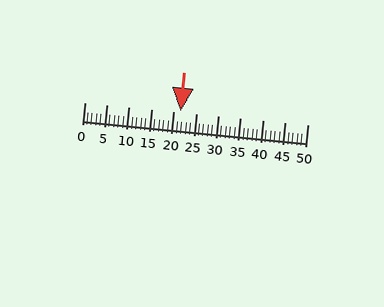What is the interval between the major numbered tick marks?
The major tick marks are spaced 5 units apart.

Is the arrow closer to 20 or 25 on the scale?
The arrow is closer to 20.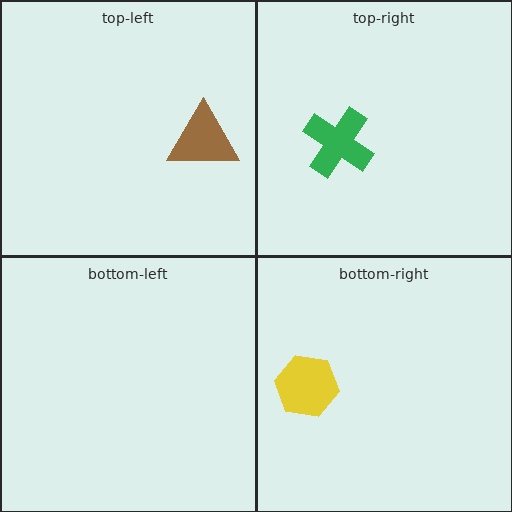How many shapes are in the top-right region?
1.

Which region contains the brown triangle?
The top-left region.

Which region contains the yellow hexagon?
The bottom-right region.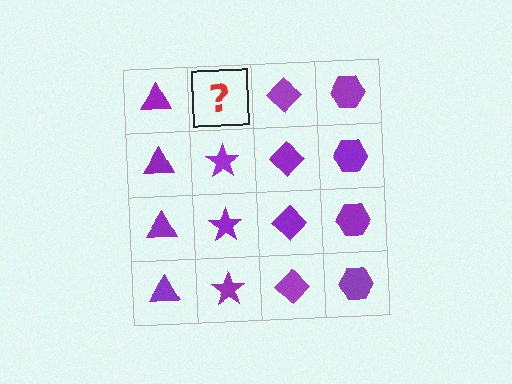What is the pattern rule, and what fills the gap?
The rule is that each column has a consistent shape. The gap should be filled with a purple star.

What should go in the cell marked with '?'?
The missing cell should contain a purple star.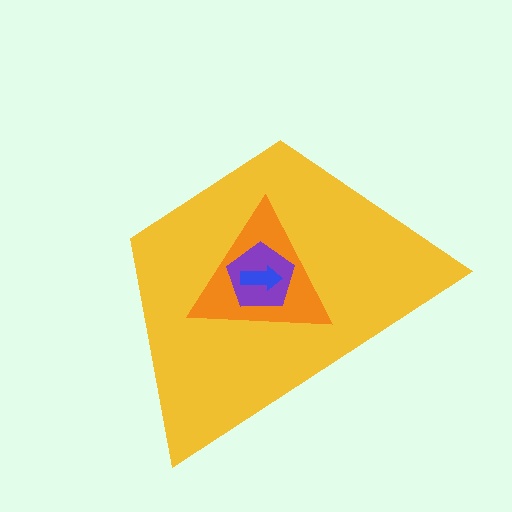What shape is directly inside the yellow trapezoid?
The orange triangle.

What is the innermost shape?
The blue arrow.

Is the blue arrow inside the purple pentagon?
Yes.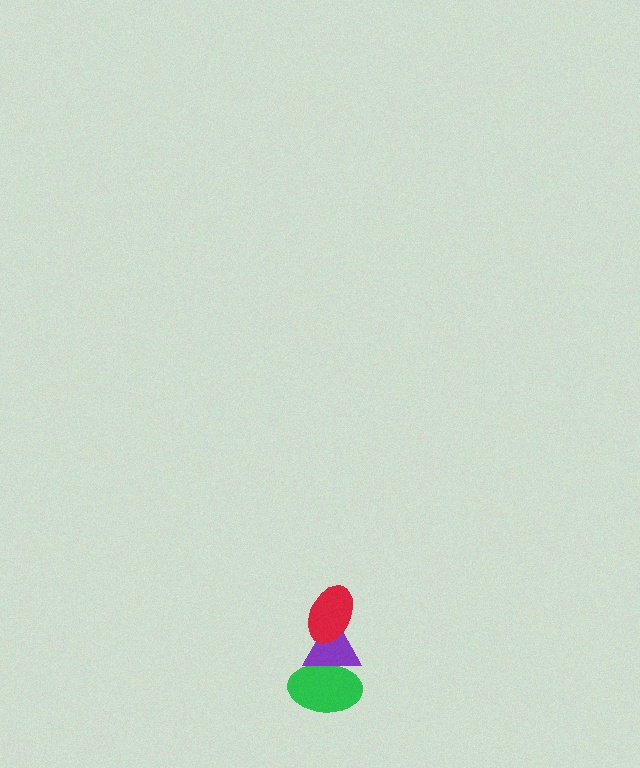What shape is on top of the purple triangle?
The red ellipse is on top of the purple triangle.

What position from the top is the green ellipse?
The green ellipse is 3rd from the top.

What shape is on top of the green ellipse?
The purple triangle is on top of the green ellipse.